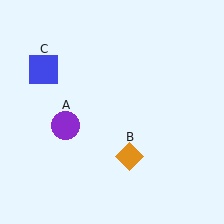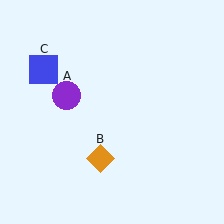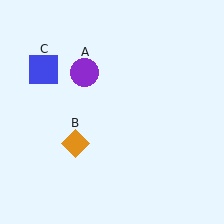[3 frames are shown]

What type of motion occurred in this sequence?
The purple circle (object A), orange diamond (object B) rotated clockwise around the center of the scene.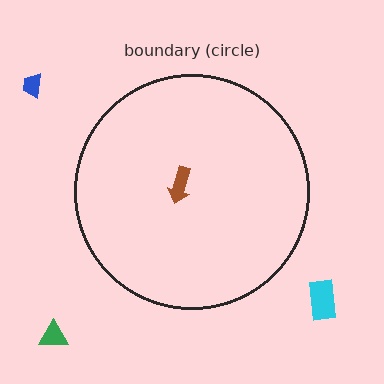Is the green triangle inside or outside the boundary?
Outside.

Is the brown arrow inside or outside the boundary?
Inside.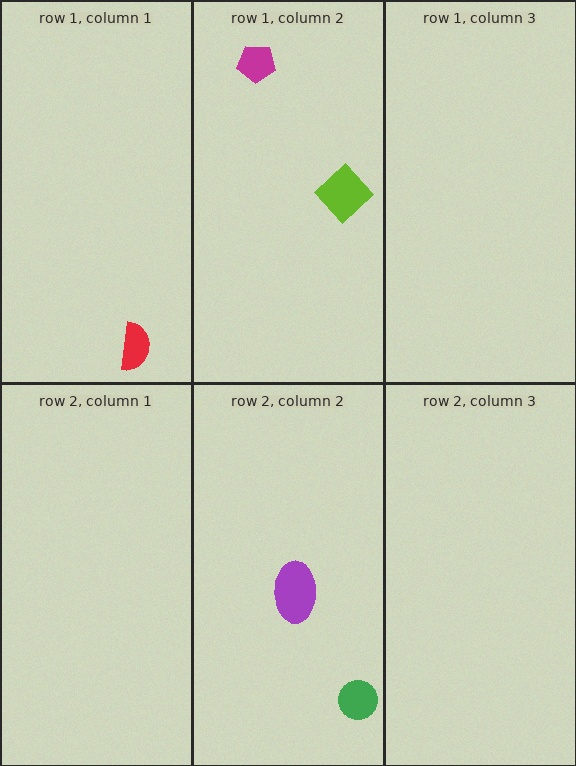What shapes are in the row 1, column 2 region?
The magenta pentagon, the lime diamond.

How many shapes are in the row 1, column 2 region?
2.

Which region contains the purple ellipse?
The row 2, column 2 region.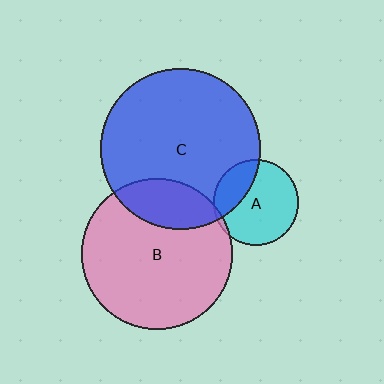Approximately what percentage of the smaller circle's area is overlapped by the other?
Approximately 20%.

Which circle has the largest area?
Circle C (blue).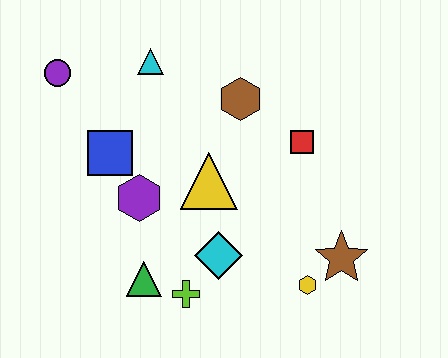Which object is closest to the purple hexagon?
The blue square is closest to the purple hexagon.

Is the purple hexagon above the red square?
No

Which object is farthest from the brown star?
The purple circle is farthest from the brown star.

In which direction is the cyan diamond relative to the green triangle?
The cyan diamond is to the right of the green triangle.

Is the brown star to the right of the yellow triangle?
Yes